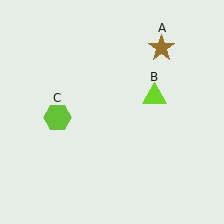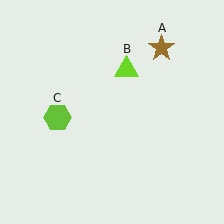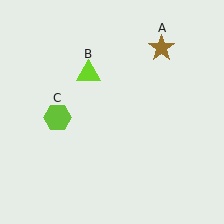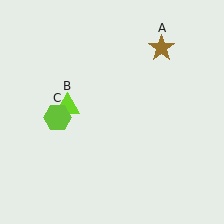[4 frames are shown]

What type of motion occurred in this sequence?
The lime triangle (object B) rotated counterclockwise around the center of the scene.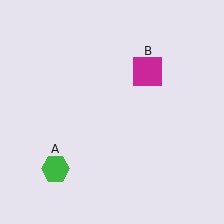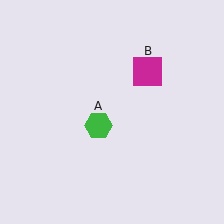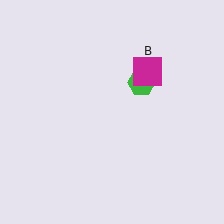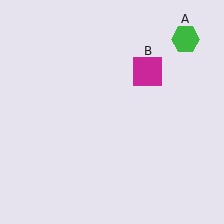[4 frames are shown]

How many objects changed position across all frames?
1 object changed position: green hexagon (object A).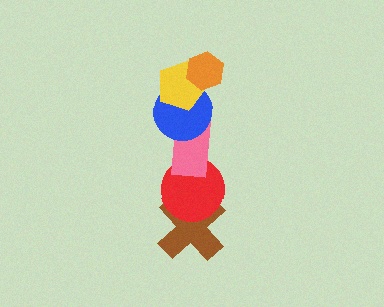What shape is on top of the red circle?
The pink rectangle is on top of the red circle.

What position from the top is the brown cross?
The brown cross is 6th from the top.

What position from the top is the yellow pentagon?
The yellow pentagon is 2nd from the top.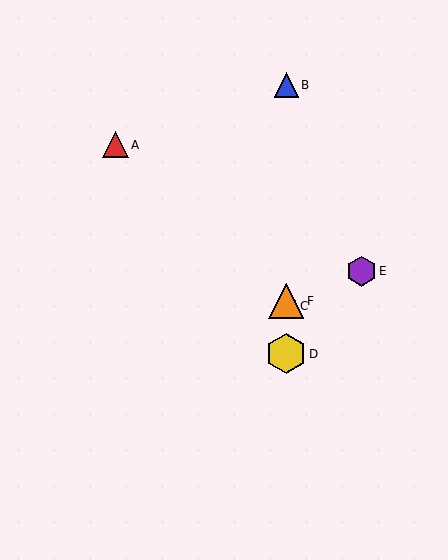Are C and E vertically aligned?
No, C is at x≈286 and E is at x≈361.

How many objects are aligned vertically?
4 objects (B, C, D, F) are aligned vertically.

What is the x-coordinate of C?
Object C is at x≈286.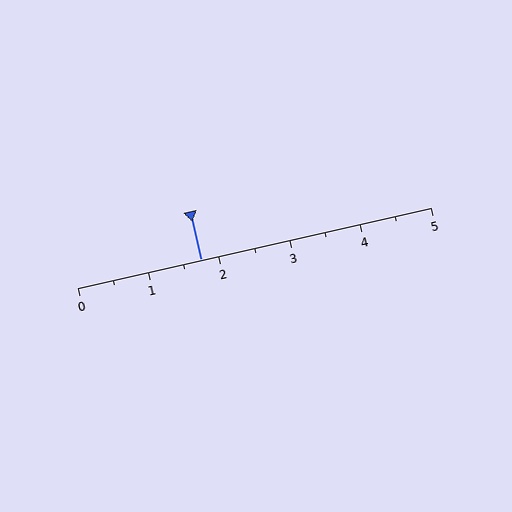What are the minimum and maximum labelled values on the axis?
The axis runs from 0 to 5.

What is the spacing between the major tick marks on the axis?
The major ticks are spaced 1 apart.